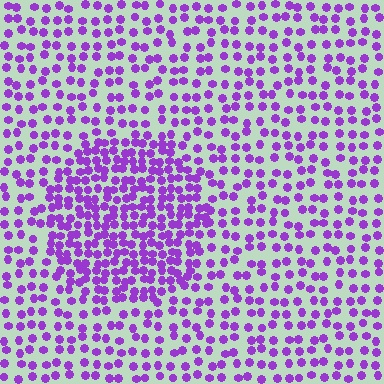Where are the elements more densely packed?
The elements are more densely packed inside the circle boundary.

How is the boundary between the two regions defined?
The boundary is defined by a change in element density (approximately 1.9x ratio). All elements are the same color, size, and shape.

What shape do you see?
I see a circle.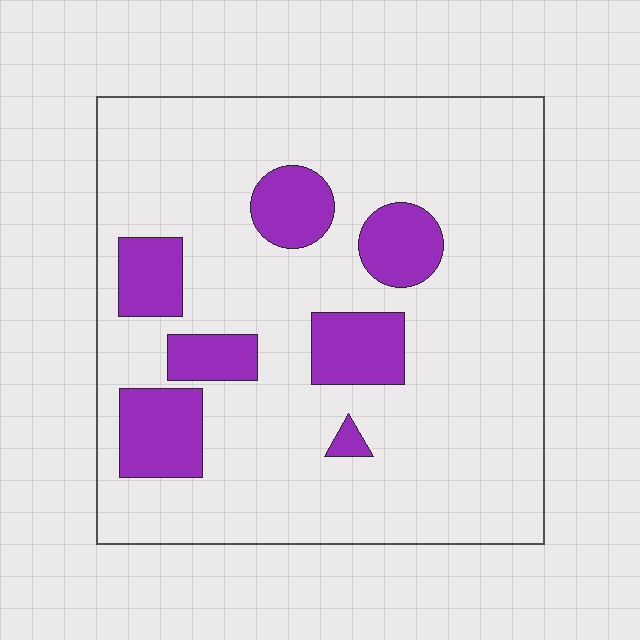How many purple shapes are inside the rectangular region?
7.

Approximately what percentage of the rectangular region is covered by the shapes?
Approximately 20%.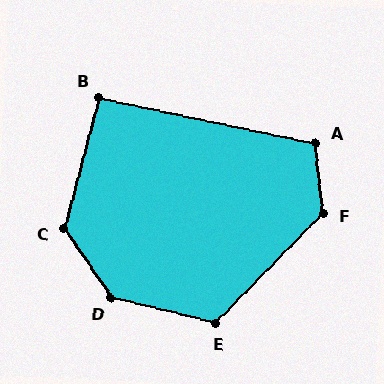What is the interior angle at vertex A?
Approximately 108 degrees (obtuse).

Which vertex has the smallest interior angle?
B, at approximately 93 degrees.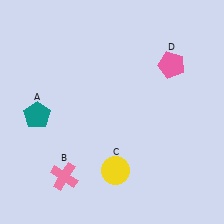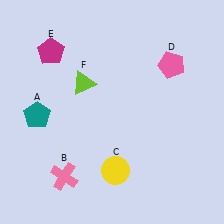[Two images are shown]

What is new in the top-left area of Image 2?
A magenta pentagon (E) was added in the top-left area of Image 2.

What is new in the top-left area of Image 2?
A lime triangle (F) was added in the top-left area of Image 2.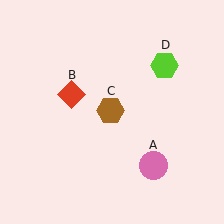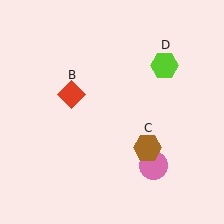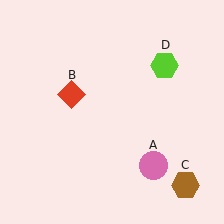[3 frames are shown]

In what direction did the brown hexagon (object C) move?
The brown hexagon (object C) moved down and to the right.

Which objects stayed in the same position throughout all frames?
Pink circle (object A) and red diamond (object B) and lime hexagon (object D) remained stationary.